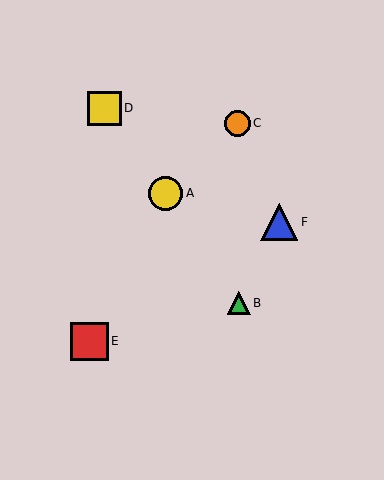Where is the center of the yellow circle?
The center of the yellow circle is at (165, 193).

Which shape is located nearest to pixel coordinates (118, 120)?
The yellow square (labeled D) at (104, 108) is nearest to that location.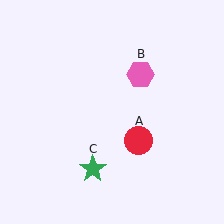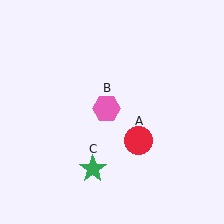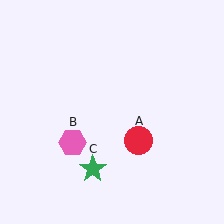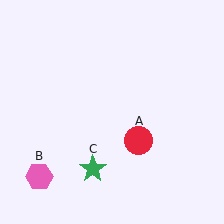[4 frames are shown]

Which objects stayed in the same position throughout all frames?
Red circle (object A) and green star (object C) remained stationary.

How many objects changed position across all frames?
1 object changed position: pink hexagon (object B).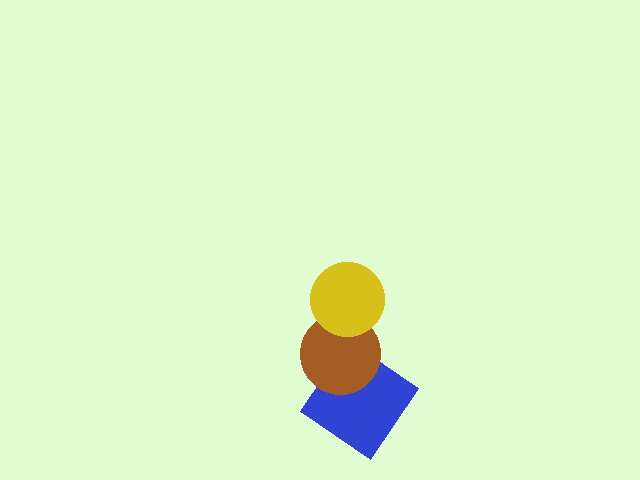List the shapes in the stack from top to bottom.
From top to bottom: the yellow circle, the brown circle, the blue diamond.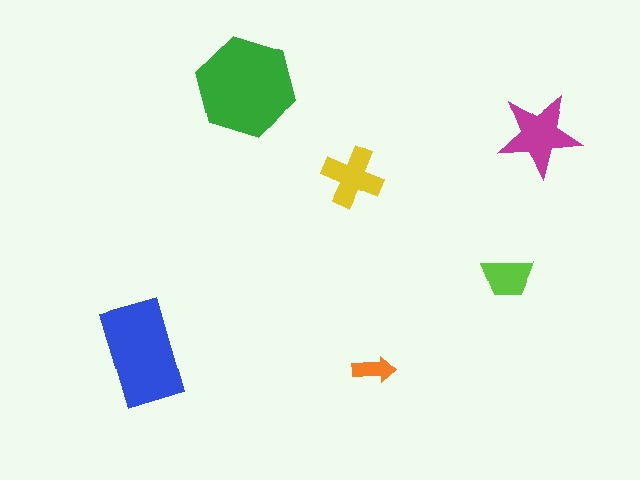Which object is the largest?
The green hexagon.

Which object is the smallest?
The orange arrow.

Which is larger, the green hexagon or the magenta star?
The green hexagon.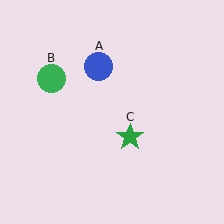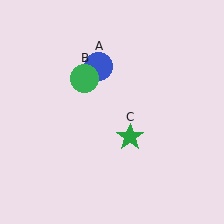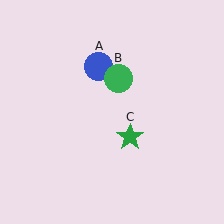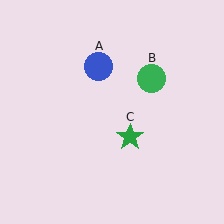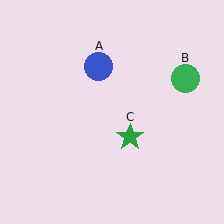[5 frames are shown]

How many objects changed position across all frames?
1 object changed position: green circle (object B).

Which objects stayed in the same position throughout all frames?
Blue circle (object A) and green star (object C) remained stationary.